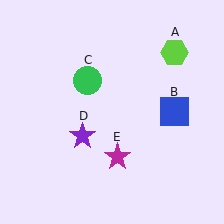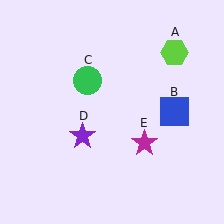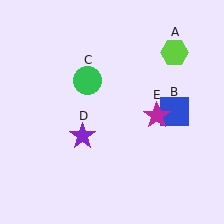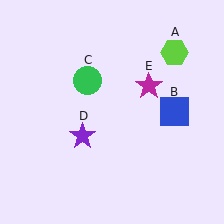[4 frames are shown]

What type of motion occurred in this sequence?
The magenta star (object E) rotated counterclockwise around the center of the scene.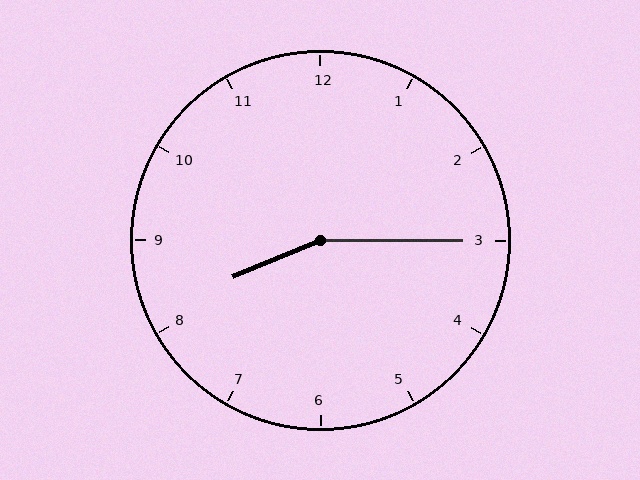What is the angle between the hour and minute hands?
Approximately 158 degrees.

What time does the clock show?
8:15.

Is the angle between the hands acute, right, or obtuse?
It is obtuse.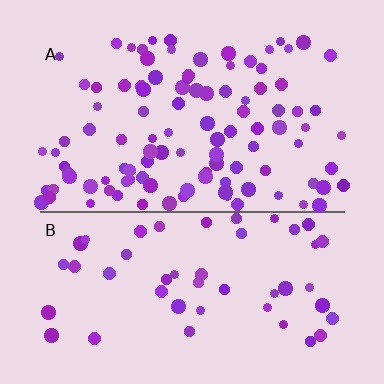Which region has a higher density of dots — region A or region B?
A (the top).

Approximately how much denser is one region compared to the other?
Approximately 2.1× — region A over region B.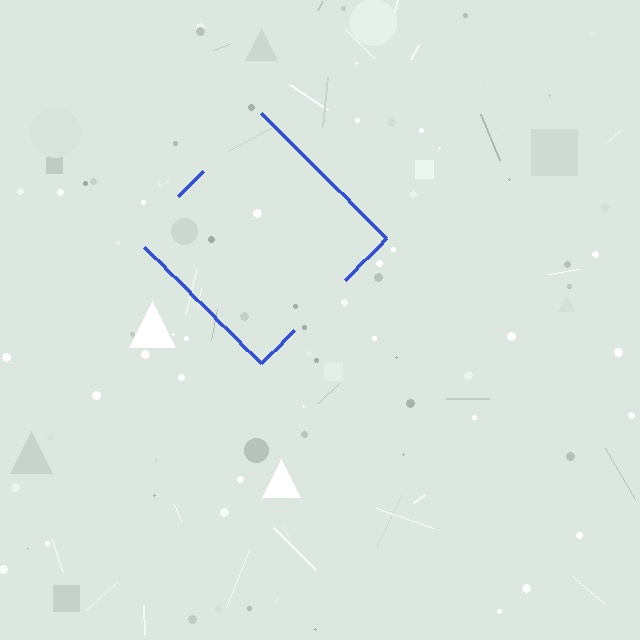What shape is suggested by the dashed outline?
The dashed outline suggests a diamond.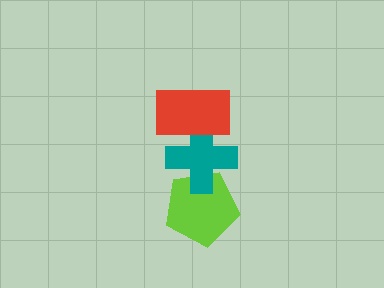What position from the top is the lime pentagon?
The lime pentagon is 3rd from the top.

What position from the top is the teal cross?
The teal cross is 2nd from the top.